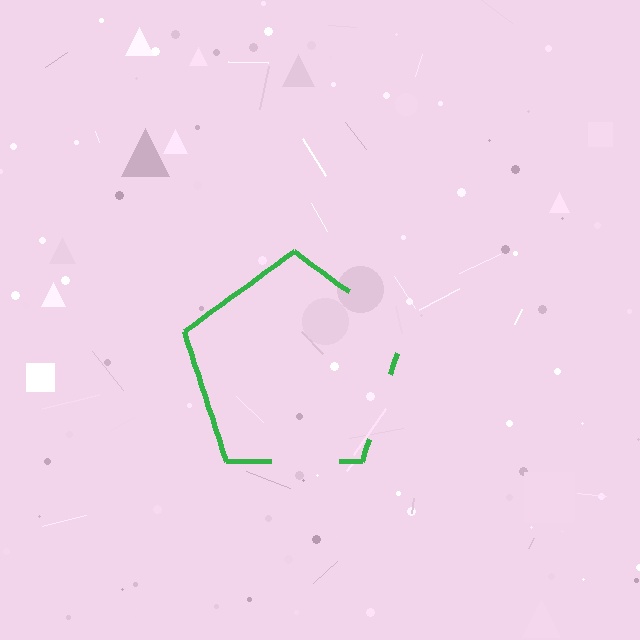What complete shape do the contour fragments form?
The contour fragments form a pentagon.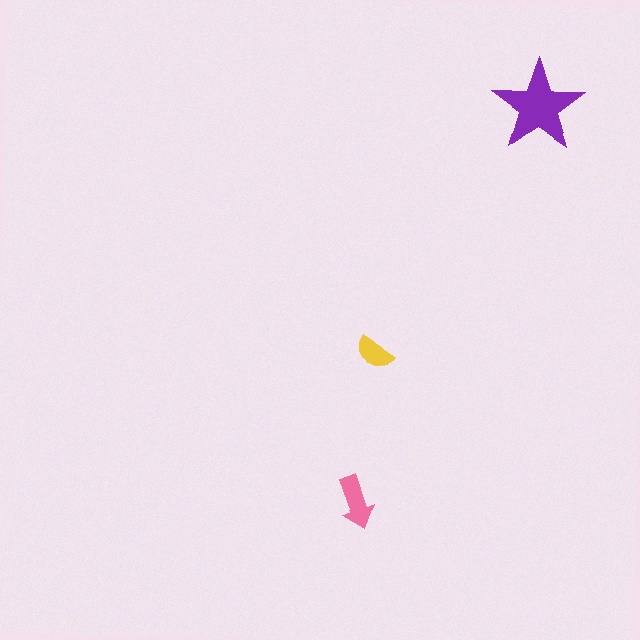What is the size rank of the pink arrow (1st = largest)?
2nd.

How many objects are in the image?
There are 3 objects in the image.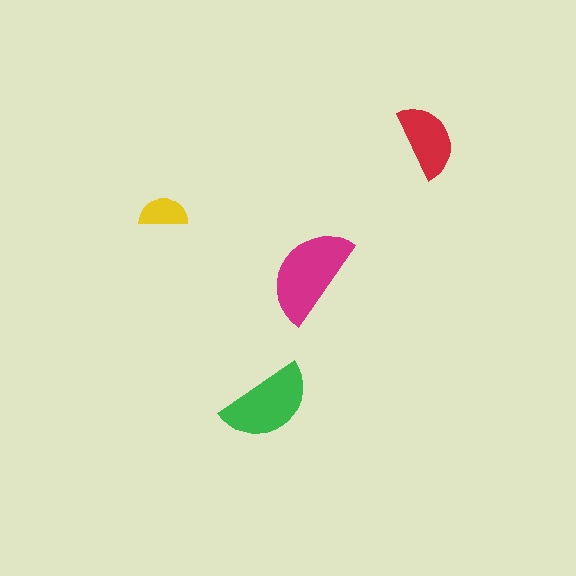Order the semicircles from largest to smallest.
the magenta one, the green one, the red one, the yellow one.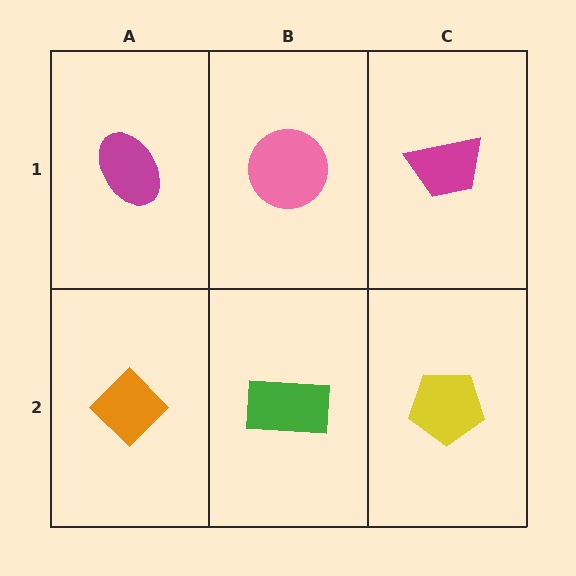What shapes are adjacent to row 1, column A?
An orange diamond (row 2, column A), a pink circle (row 1, column B).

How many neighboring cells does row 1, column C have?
2.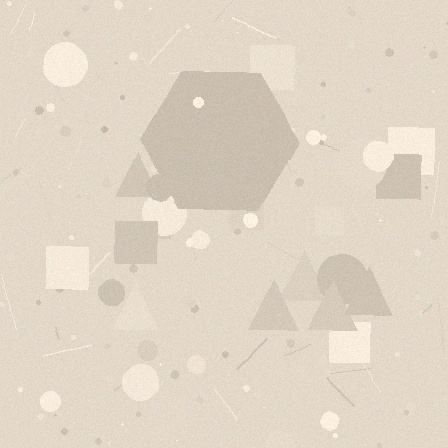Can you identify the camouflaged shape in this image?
The camouflaged shape is a hexagon.